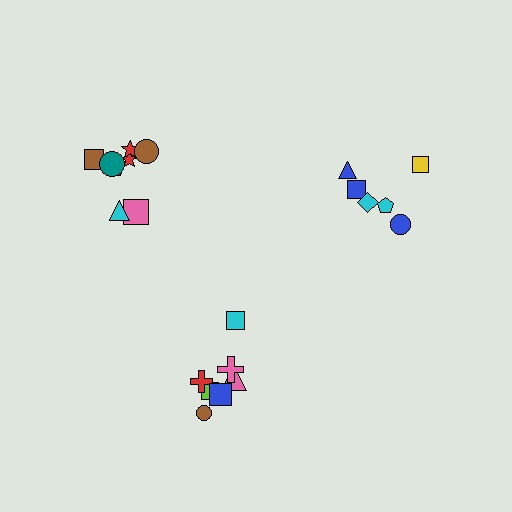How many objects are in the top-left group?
There are 8 objects.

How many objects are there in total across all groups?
There are 21 objects.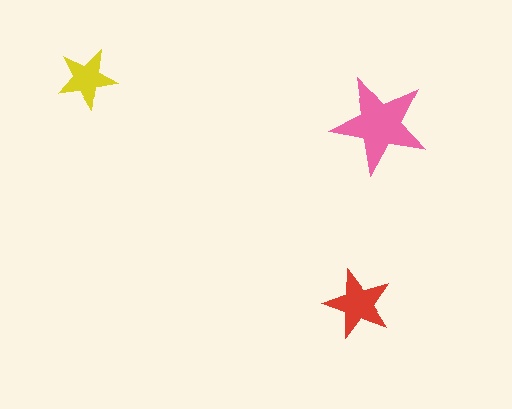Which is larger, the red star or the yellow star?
The red one.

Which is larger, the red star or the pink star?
The pink one.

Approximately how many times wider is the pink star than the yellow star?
About 1.5 times wider.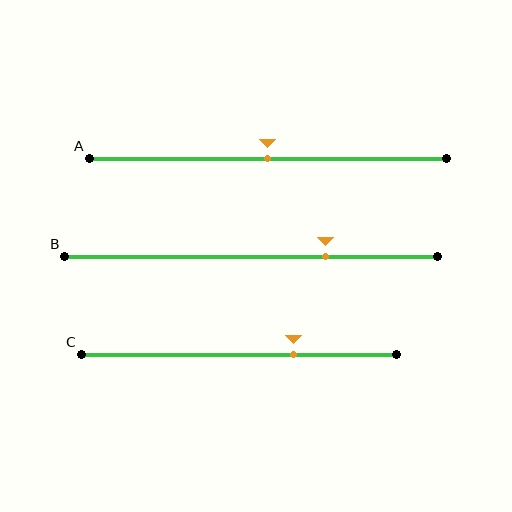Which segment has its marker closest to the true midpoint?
Segment A has its marker closest to the true midpoint.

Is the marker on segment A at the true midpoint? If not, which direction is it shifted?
Yes, the marker on segment A is at the true midpoint.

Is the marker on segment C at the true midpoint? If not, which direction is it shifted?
No, the marker on segment C is shifted to the right by about 17% of the segment length.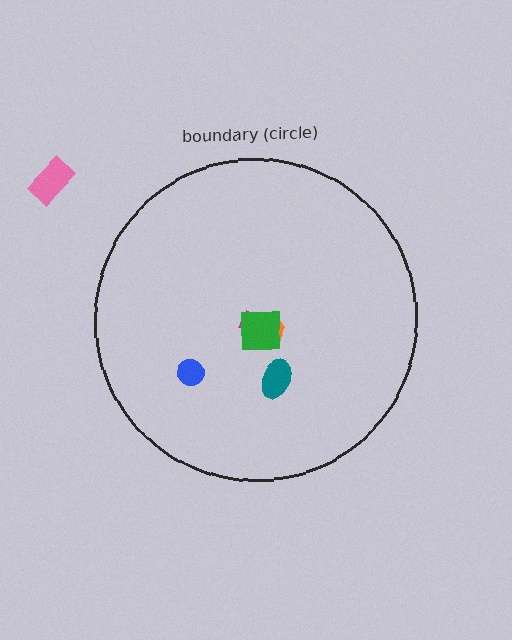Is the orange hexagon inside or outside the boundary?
Inside.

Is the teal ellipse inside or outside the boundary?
Inside.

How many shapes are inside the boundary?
5 inside, 1 outside.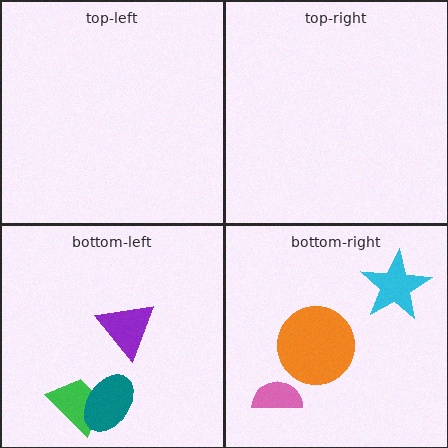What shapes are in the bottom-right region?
The orange circle, the cyan star, the pink semicircle.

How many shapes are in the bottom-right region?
3.